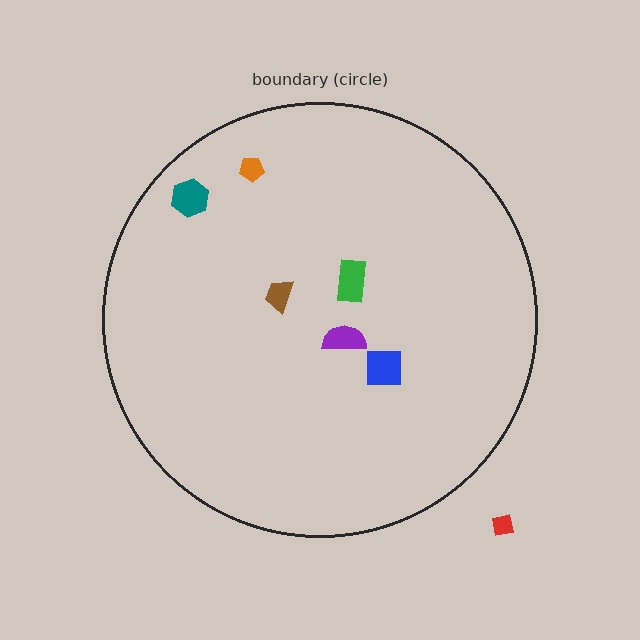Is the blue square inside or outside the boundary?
Inside.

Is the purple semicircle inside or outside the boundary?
Inside.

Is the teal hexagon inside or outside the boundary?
Inside.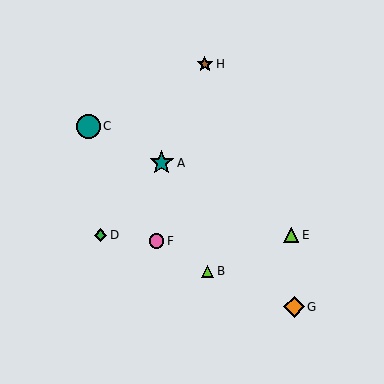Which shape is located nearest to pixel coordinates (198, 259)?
The lime triangle (labeled B) at (207, 271) is nearest to that location.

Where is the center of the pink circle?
The center of the pink circle is at (157, 241).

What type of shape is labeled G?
Shape G is an orange diamond.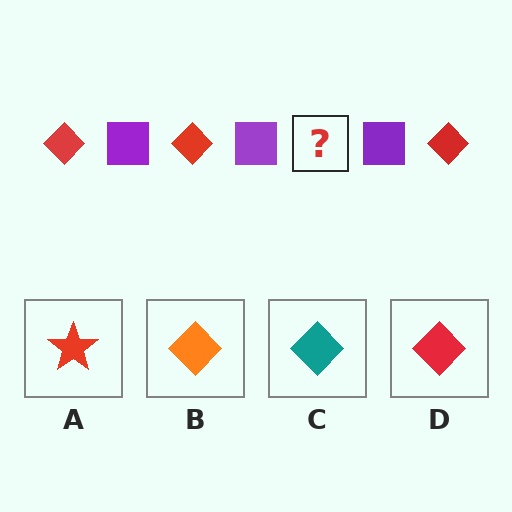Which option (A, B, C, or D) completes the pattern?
D.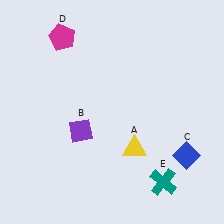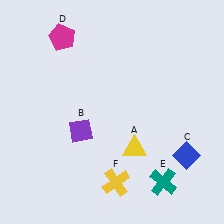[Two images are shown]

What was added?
A yellow cross (F) was added in Image 2.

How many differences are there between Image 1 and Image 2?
There is 1 difference between the two images.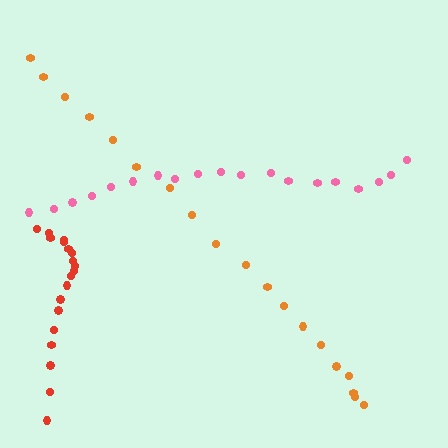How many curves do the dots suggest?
There are 3 distinct paths.